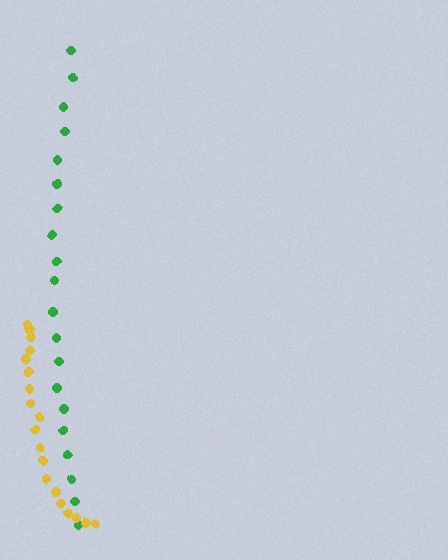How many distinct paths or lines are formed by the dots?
There are 2 distinct paths.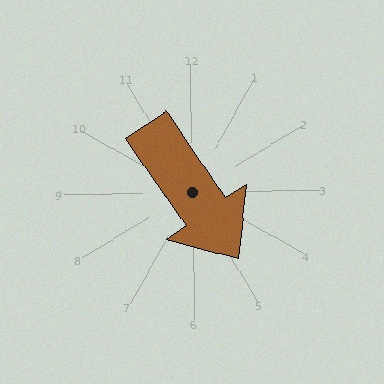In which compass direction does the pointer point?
Southeast.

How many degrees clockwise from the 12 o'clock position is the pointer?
Approximately 146 degrees.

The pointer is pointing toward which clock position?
Roughly 5 o'clock.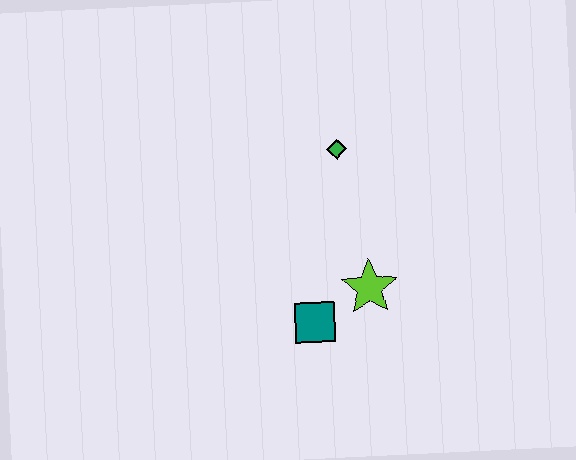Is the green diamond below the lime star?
No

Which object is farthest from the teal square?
The green diamond is farthest from the teal square.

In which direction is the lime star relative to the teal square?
The lime star is to the right of the teal square.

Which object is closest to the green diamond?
The lime star is closest to the green diamond.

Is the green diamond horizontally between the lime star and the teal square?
Yes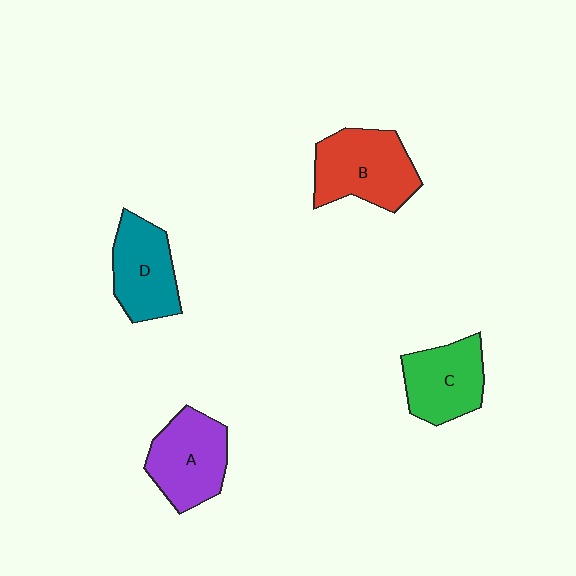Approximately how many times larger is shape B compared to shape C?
Approximately 1.2 times.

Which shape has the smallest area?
Shape C (green).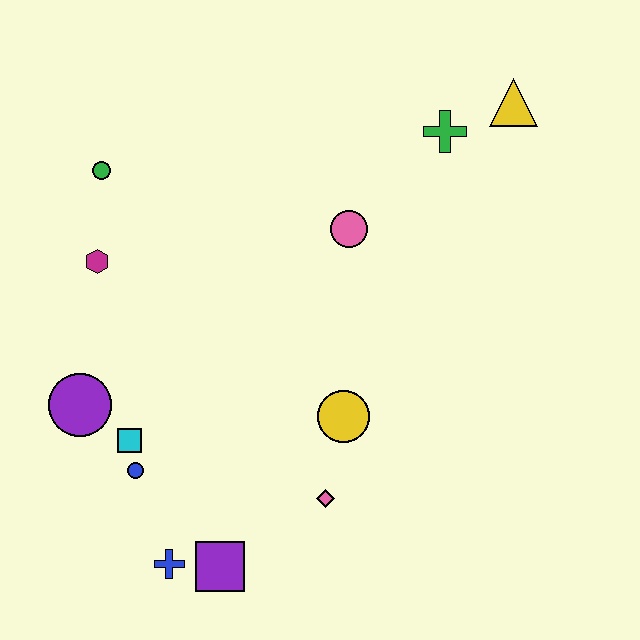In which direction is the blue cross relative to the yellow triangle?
The blue cross is below the yellow triangle.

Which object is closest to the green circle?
The magenta hexagon is closest to the green circle.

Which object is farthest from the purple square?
The yellow triangle is farthest from the purple square.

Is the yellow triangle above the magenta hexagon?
Yes